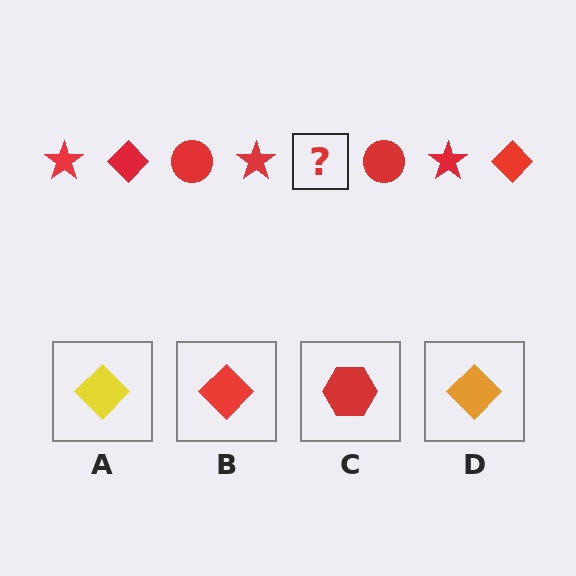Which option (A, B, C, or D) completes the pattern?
B.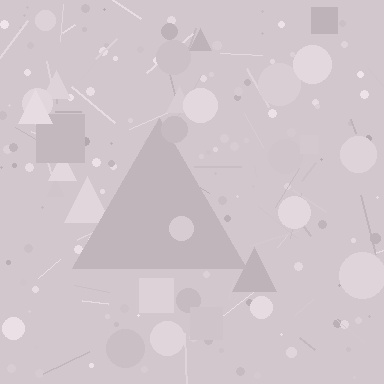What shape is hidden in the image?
A triangle is hidden in the image.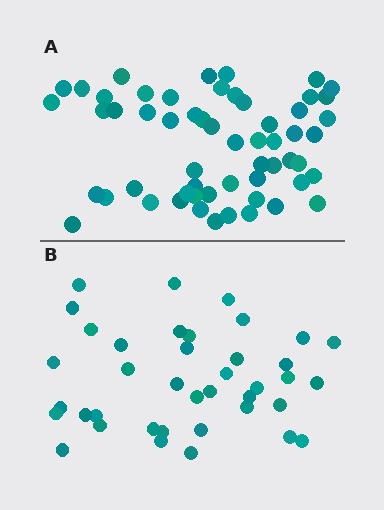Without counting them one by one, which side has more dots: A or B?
Region A (the top region) has more dots.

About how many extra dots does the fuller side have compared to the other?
Region A has approximately 20 more dots than region B.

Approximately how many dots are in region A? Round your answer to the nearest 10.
About 60 dots. (The exact count is 57, which rounds to 60.)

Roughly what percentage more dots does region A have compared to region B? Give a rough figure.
About 45% more.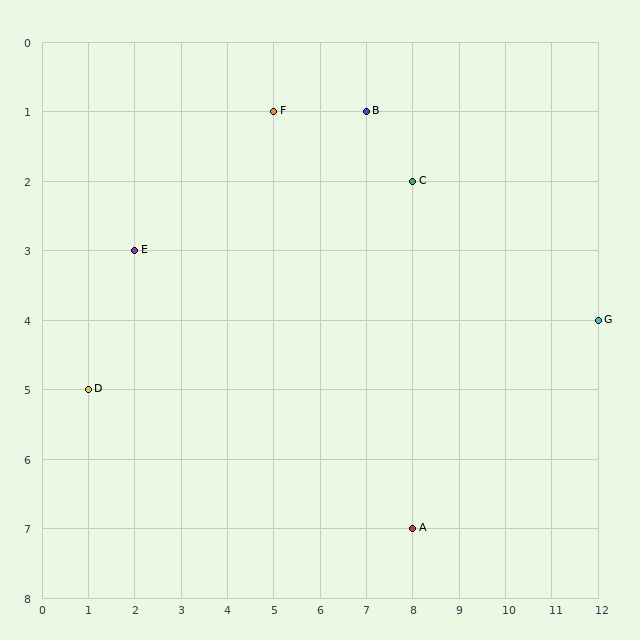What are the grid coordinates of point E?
Point E is at grid coordinates (2, 3).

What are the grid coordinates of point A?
Point A is at grid coordinates (8, 7).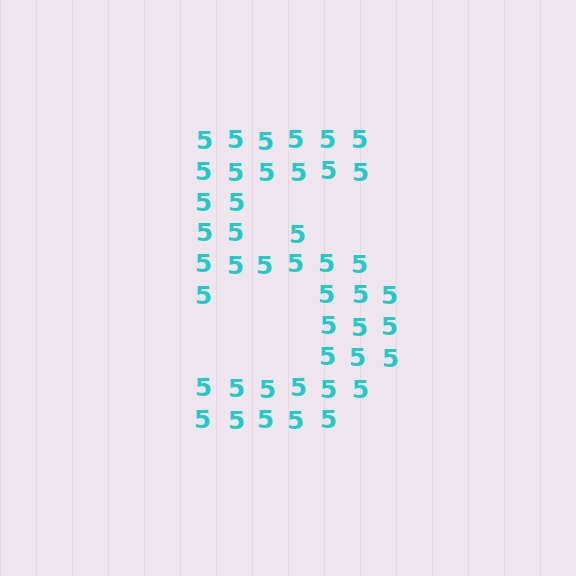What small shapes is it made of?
It is made of small digit 5's.